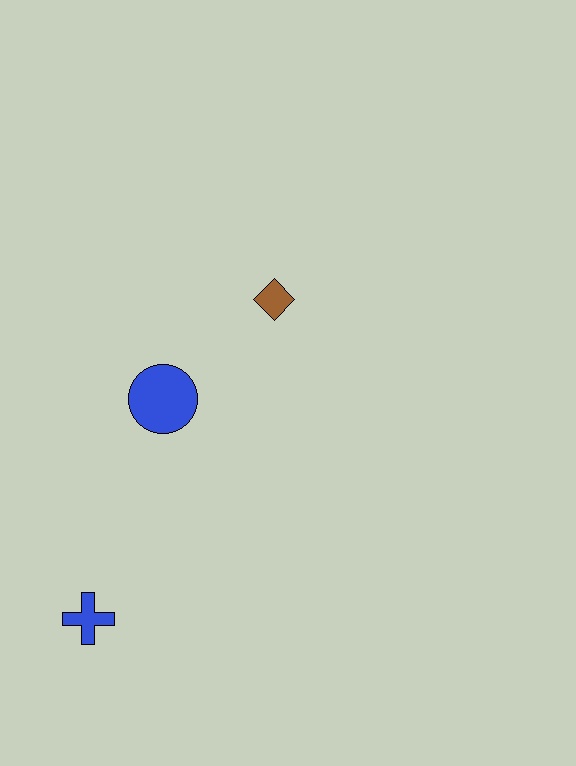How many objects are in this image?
There are 3 objects.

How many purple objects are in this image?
There are no purple objects.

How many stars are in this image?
There are no stars.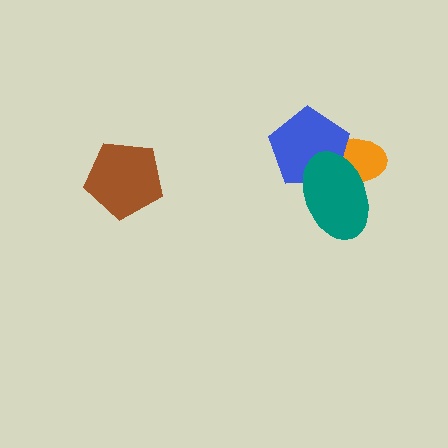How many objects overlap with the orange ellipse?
2 objects overlap with the orange ellipse.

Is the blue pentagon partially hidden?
Yes, it is partially covered by another shape.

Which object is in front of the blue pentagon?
The teal ellipse is in front of the blue pentagon.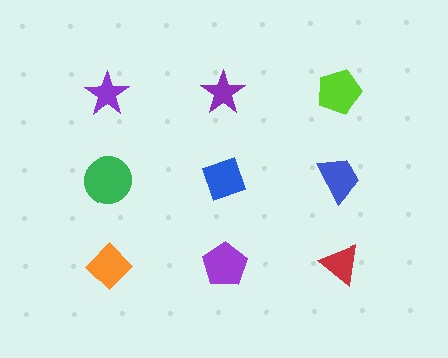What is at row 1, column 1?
A purple star.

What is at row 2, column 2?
A blue diamond.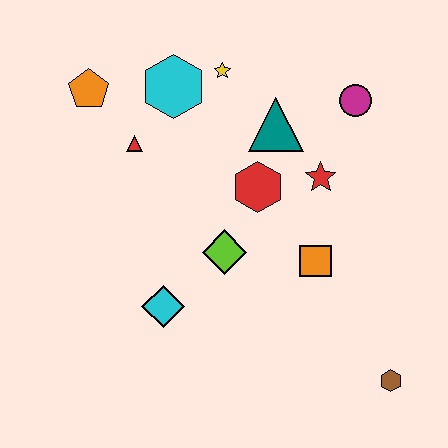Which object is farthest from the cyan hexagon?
The brown hexagon is farthest from the cyan hexagon.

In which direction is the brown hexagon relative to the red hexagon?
The brown hexagon is below the red hexagon.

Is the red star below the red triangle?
Yes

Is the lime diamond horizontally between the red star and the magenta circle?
No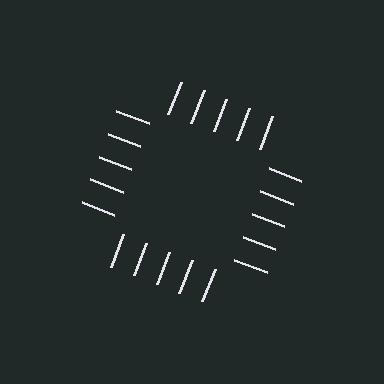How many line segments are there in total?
20 — 5 along each of the 4 edges.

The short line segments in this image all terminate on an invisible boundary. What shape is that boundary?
An illusory square — the line segments terminate on its edges but no continuous stroke is drawn.